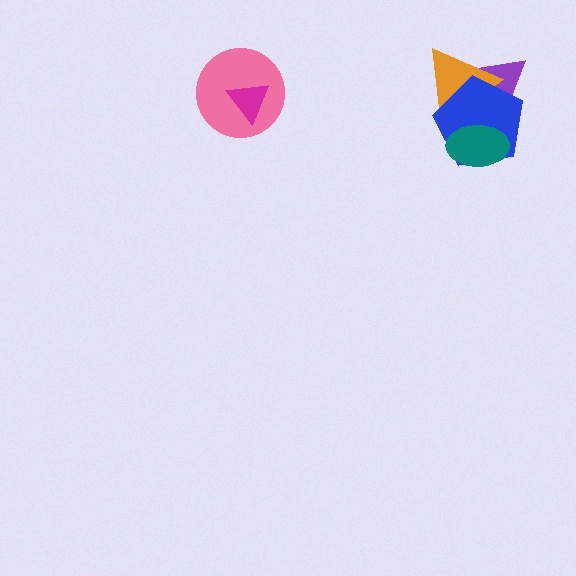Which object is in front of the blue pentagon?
The teal ellipse is in front of the blue pentagon.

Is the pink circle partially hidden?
Yes, it is partially covered by another shape.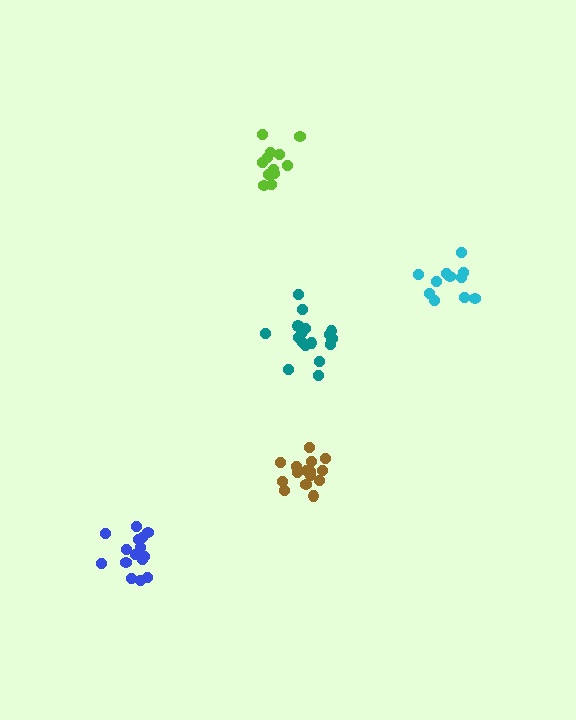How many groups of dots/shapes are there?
There are 5 groups.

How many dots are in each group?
Group 1: 15 dots, Group 2: 11 dots, Group 3: 12 dots, Group 4: 15 dots, Group 5: 17 dots (70 total).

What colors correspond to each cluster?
The clusters are colored: brown, cyan, lime, blue, teal.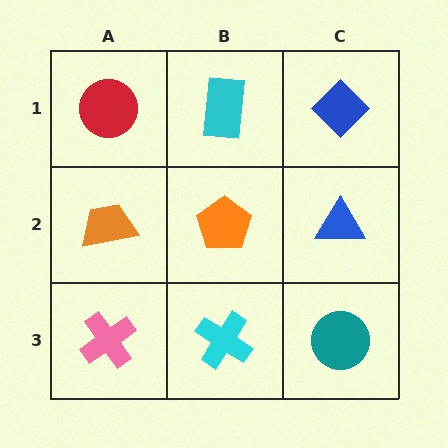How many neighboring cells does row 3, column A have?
2.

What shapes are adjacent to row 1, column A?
An orange trapezoid (row 2, column A), a cyan rectangle (row 1, column B).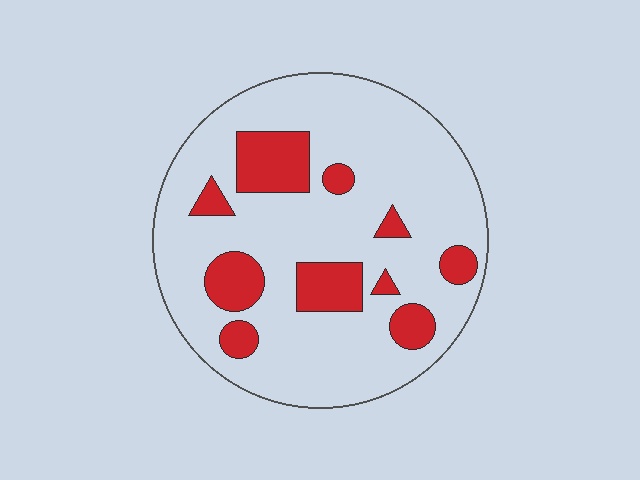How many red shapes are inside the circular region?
10.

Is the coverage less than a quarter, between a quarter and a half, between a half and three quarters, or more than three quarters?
Less than a quarter.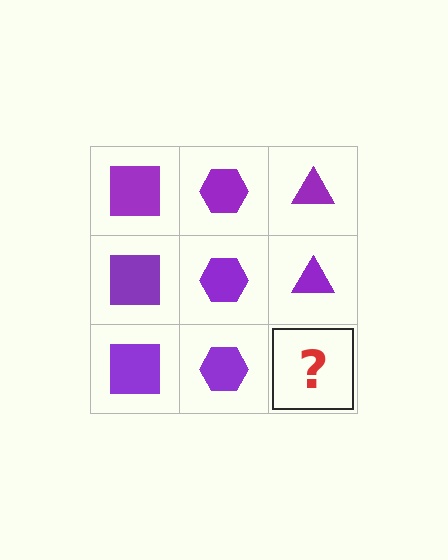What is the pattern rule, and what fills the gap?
The rule is that each column has a consistent shape. The gap should be filled with a purple triangle.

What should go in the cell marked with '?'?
The missing cell should contain a purple triangle.